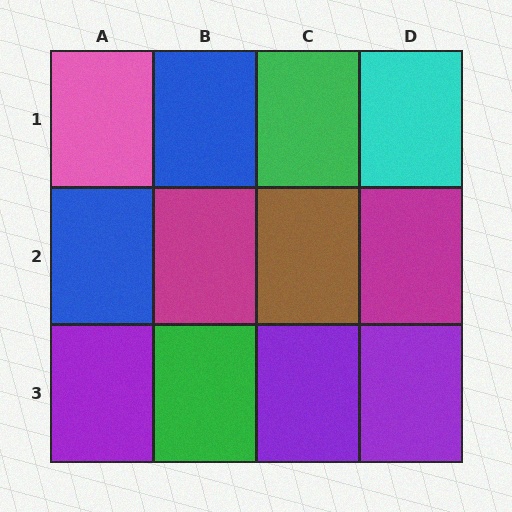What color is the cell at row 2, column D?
Magenta.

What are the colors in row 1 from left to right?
Pink, blue, green, cyan.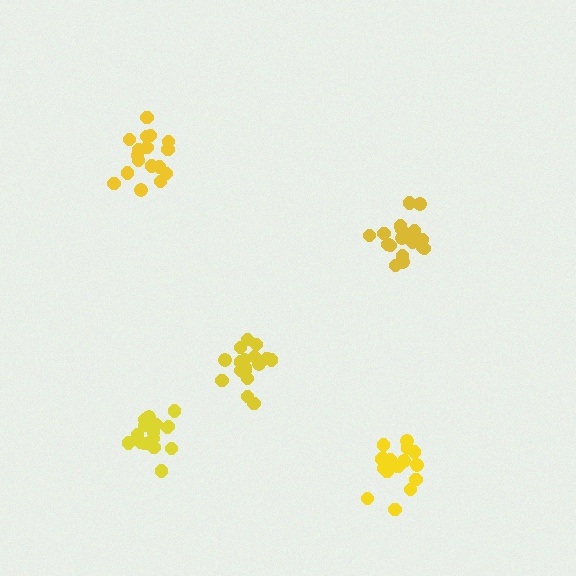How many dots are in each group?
Group 1: 18 dots, Group 2: 18 dots, Group 3: 17 dots, Group 4: 20 dots, Group 5: 17 dots (90 total).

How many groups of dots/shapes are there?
There are 5 groups.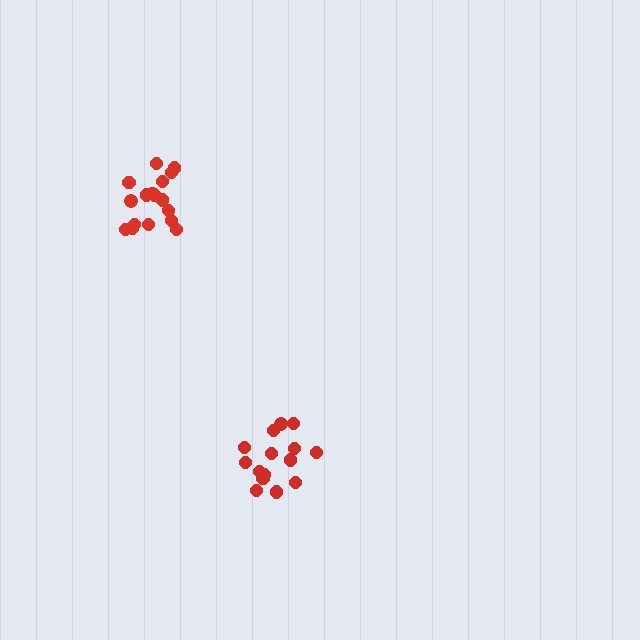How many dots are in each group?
Group 1: 17 dots, Group 2: 15 dots (32 total).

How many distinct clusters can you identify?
There are 2 distinct clusters.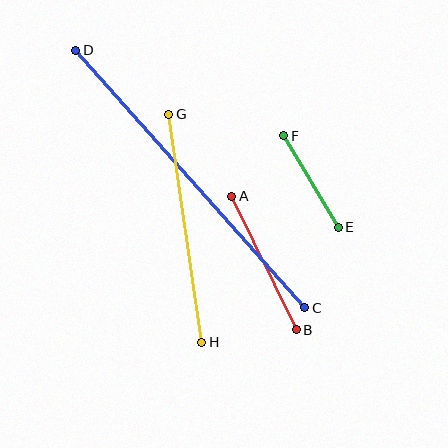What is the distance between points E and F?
The distance is approximately 106 pixels.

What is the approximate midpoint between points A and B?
The midpoint is at approximately (264, 263) pixels.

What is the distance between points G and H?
The distance is approximately 230 pixels.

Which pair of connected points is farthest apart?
Points C and D are farthest apart.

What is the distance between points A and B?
The distance is approximately 148 pixels.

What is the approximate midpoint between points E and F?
The midpoint is at approximately (311, 181) pixels.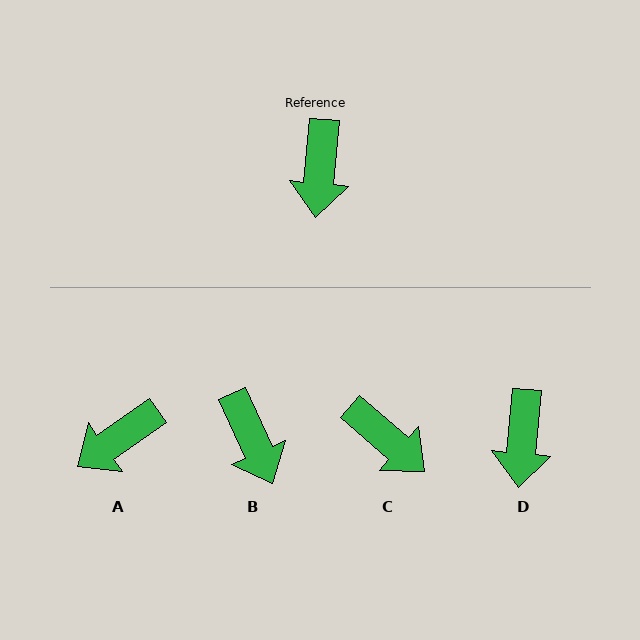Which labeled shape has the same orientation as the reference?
D.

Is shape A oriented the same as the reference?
No, it is off by about 50 degrees.